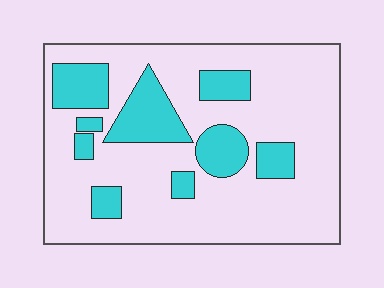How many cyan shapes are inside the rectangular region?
9.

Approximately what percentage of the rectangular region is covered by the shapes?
Approximately 25%.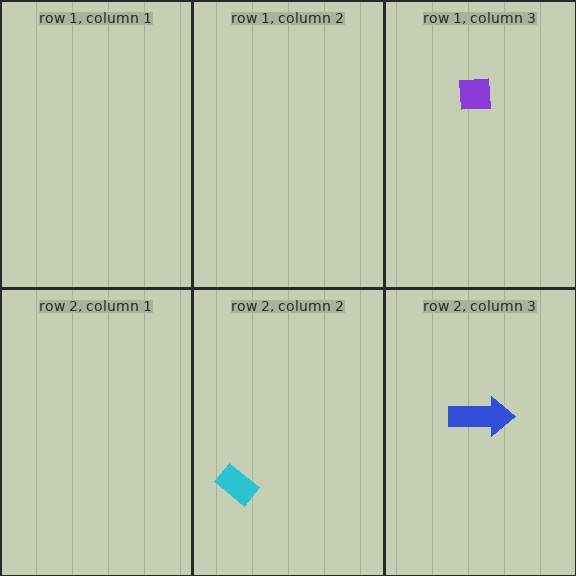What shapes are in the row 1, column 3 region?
The purple square.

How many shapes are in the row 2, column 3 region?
1.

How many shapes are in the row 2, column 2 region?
1.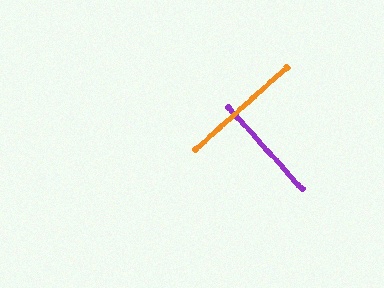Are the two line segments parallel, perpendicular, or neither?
Perpendicular — they meet at approximately 90°.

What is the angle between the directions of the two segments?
Approximately 90 degrees.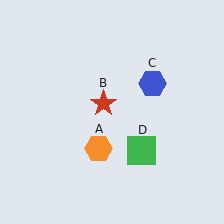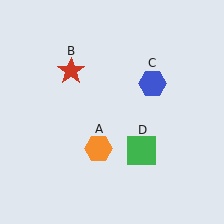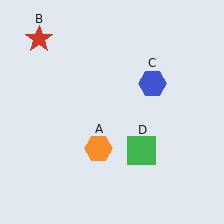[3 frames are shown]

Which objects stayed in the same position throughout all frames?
Orange hexagon (object A) and blue hexagon (object C) and green square (object D) remained stationary.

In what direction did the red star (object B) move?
The red star (object B) moved up and to the left.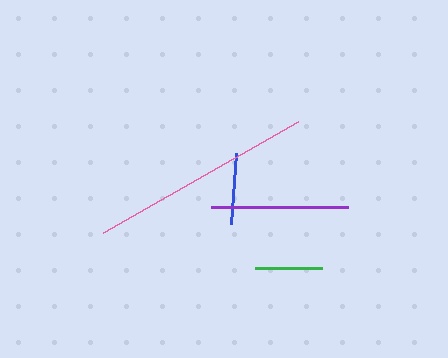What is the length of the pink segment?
The pink segment is approximately 224 pixels long.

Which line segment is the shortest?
The green line is the shortest at approximately 66 pixels.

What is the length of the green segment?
The green segment is approximately 66 pixels long.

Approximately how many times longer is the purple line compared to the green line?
The purple line is approximately 2.1 times the length of the green line.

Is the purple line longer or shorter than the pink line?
The pink line is longer than the purple line.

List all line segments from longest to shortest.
From longest to shortest: pink, purple, blue, green.